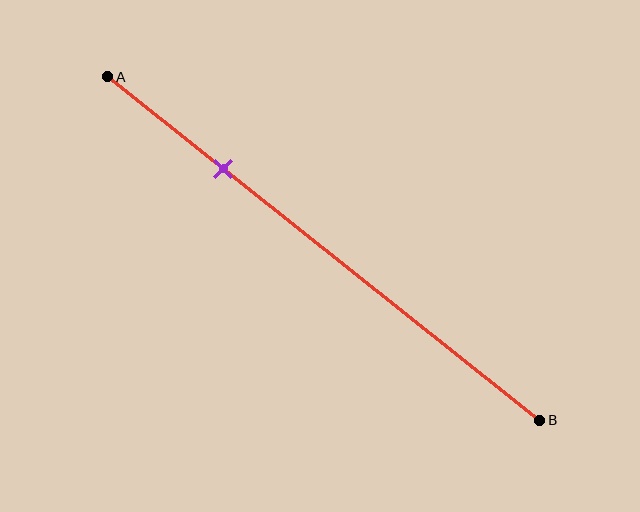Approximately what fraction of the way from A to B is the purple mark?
The purple mark is approximately 25% of the way from A to B.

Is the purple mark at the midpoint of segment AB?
No, the mark is at about 25% from A, not at the 50% midpoint.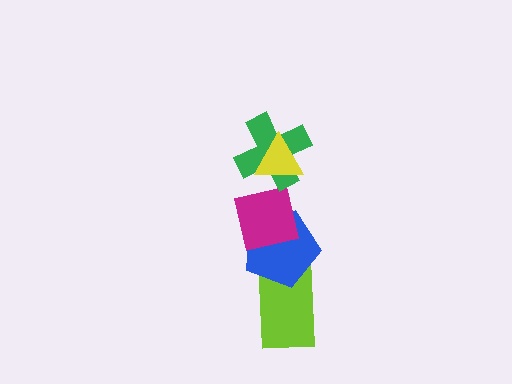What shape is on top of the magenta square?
The green cross is on top of the magenta square.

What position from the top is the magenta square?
The magenta square is 3rd from the top.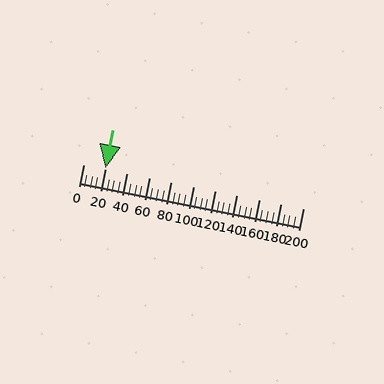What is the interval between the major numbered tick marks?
The major tick marks are spaced 20 units apart.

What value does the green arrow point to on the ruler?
The green arrow points to approximately 20.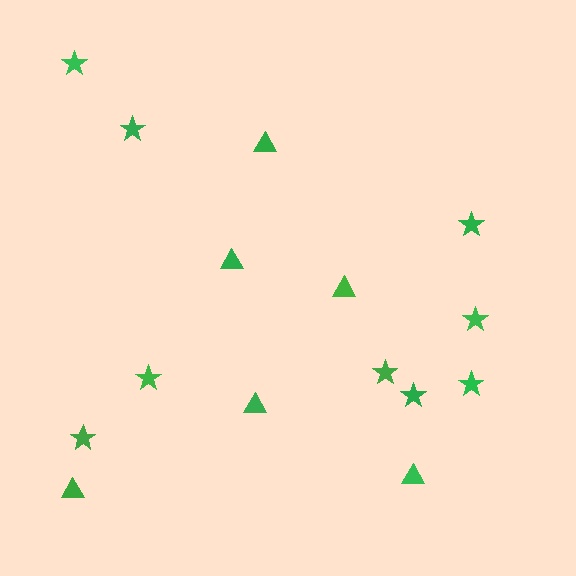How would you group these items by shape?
There are 2 groups: one group of stars (9) and one group of triangles (6).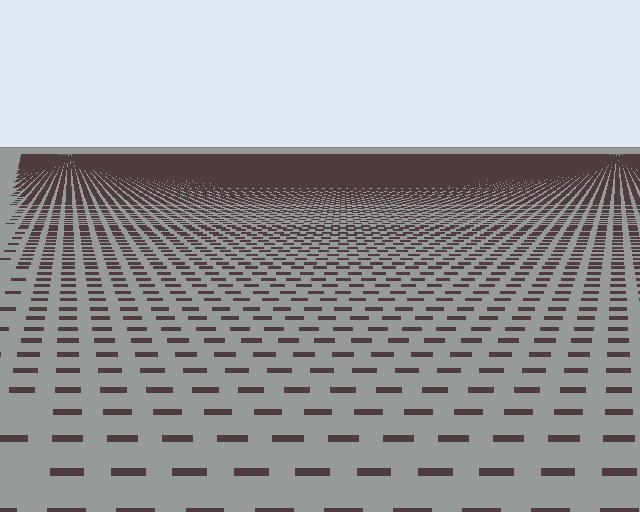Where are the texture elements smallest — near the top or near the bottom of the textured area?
Near the top.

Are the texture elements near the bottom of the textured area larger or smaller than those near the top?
Larger. Near the bottom, elements are closer to the viewer and appear at a bigger on-screen size.